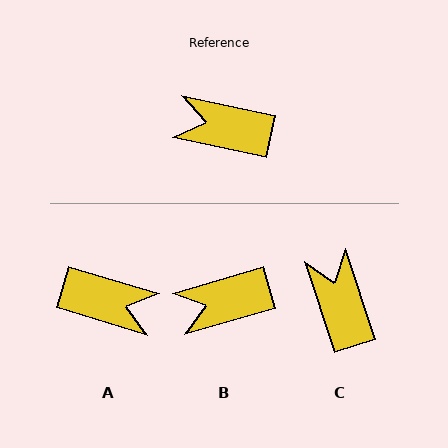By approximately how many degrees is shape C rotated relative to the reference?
Approximately 60 degrees clockwise.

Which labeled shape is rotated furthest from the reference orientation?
A, about 175 degrees away.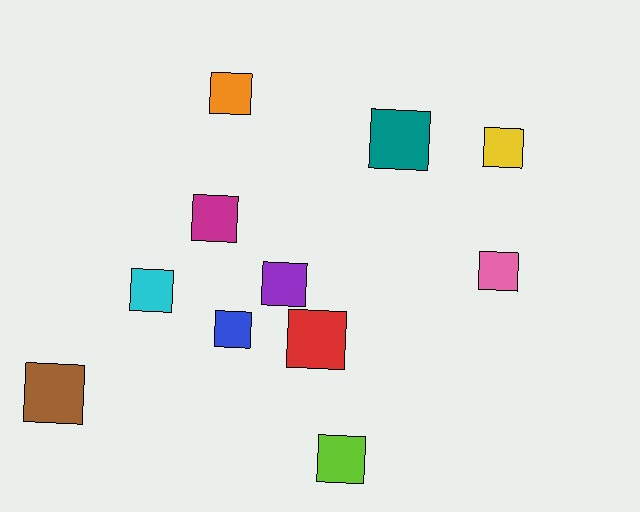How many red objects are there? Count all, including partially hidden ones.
There is 1 red object.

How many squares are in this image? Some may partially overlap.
There are 11 squares.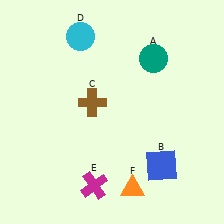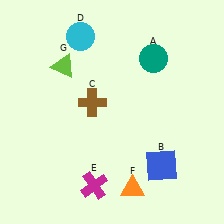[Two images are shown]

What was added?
A lime triangle (G) was added in Image 2.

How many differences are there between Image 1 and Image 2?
There is 1 difference between the two images.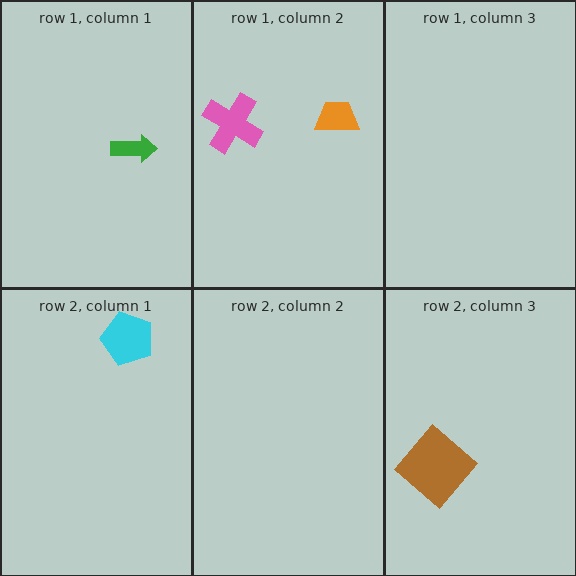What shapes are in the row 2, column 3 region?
The brown diamond.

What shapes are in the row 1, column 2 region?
The pink cross, the orange trapezoid.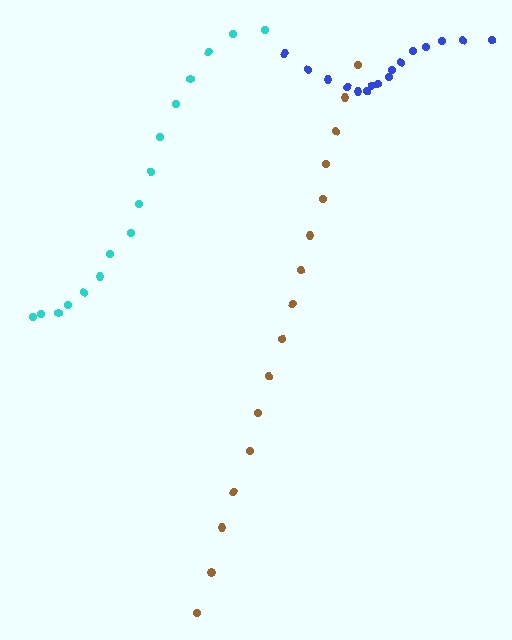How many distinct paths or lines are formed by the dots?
There are 3 distinct paths.